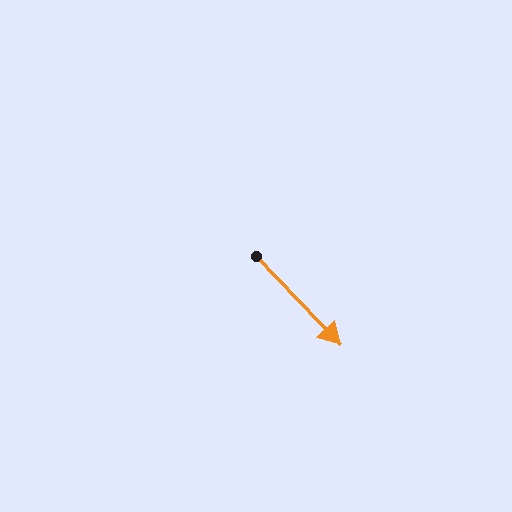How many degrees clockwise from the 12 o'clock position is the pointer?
Approximately 136 degrees.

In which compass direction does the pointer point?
Southeast.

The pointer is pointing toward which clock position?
Roughly 5 o'clock.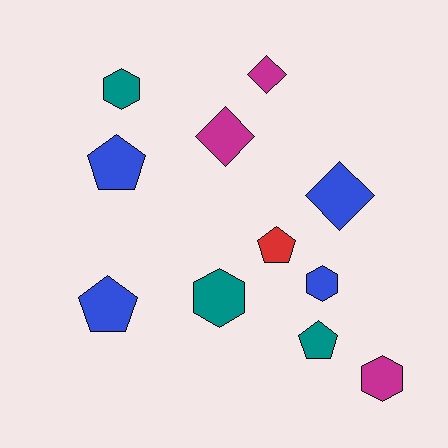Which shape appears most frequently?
Pentagon, with 4 objects.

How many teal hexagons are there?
There are 2 teal hexagons.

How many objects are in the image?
There are 11 objects.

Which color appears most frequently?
Blue, with 4 objects.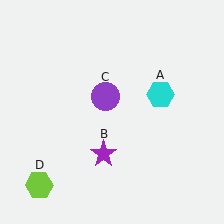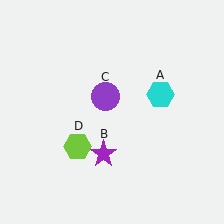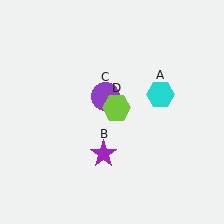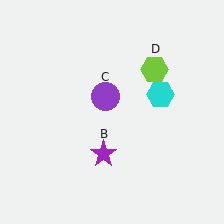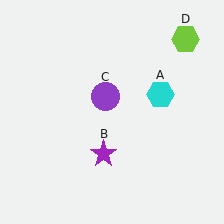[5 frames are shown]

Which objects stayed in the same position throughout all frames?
Cyan hexagon (object A) and purple star (object B) and purple circle (object C) remained stationary.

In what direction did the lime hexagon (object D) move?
The lime hexagon (object D) moved up and to the right.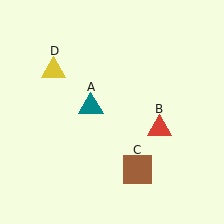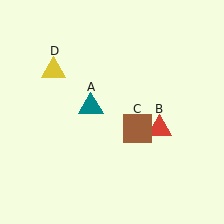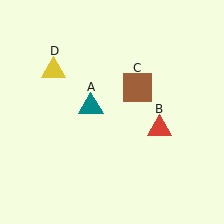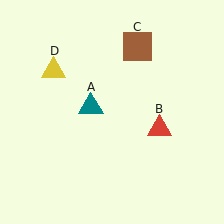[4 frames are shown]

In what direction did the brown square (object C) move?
The brown square (object C) moved up.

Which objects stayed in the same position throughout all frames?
Teal triangle (object A) and red triangle (object B) and yellow triangle (object D) remained stationary.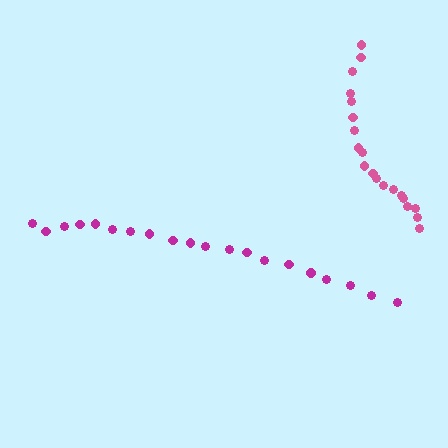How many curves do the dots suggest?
There are 2 distinct paths.